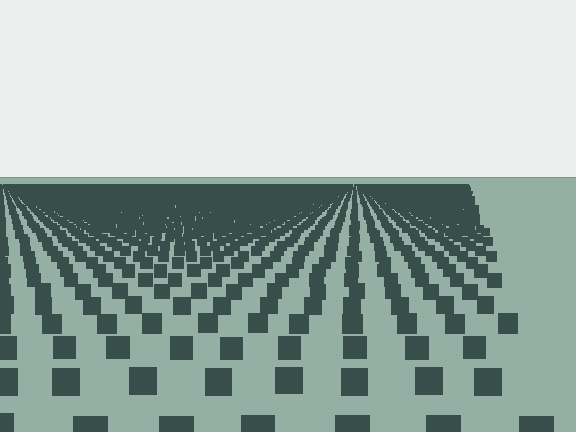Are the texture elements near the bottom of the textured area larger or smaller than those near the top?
Larger. Near the bottom, elements are closer to the viewer and appear at a bigger on-screen size.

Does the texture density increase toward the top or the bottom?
Density increases toward the top.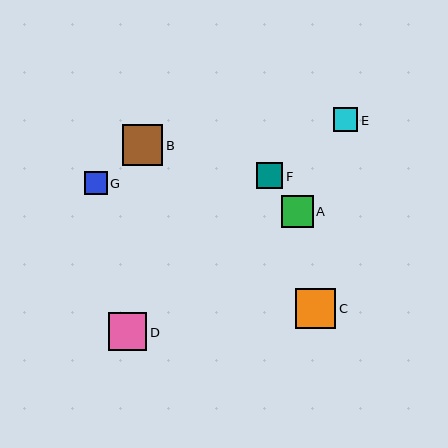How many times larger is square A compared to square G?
Square A is approximately 1.4 times the size of square G.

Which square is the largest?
Square B is the largest with a size of approximately 40 pixels.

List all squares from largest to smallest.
From largest to smallest: B, C, D, A, F, E, G.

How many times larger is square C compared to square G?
Square C is approximately 1.8 times the size of square G.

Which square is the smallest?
Square G is the smallest with a size of approximately 23 pixels.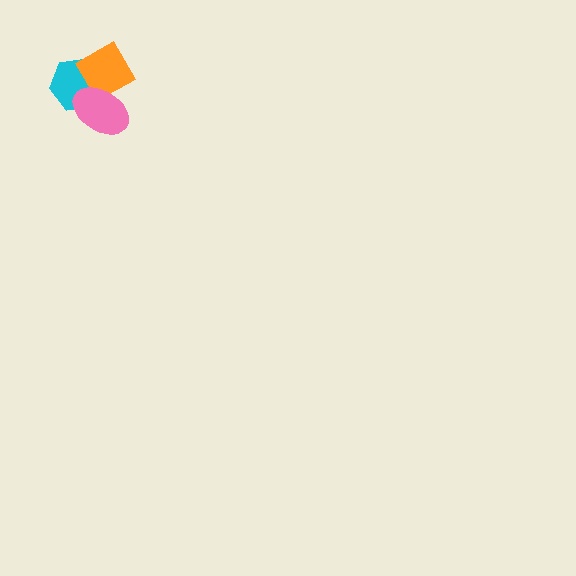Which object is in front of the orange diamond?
The pink ellipse is in front of the orange diamond.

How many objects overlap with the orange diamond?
2 objects overlap with the orange diamond.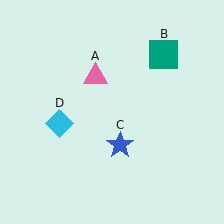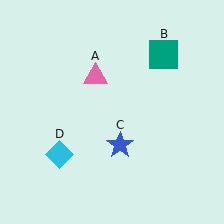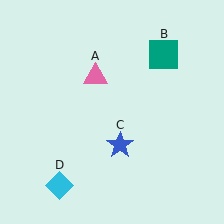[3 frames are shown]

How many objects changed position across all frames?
1 object changed position: cyan diamond (object D).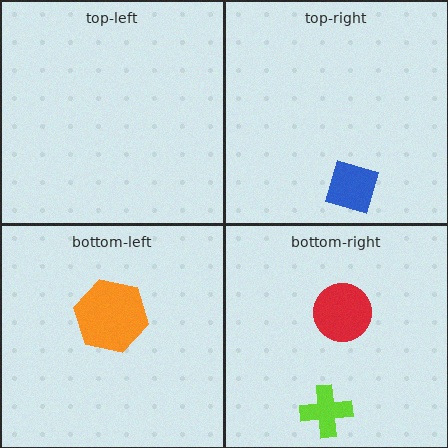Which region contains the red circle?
The bottom-right region.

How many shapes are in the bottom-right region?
2.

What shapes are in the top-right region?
The blue diamond.